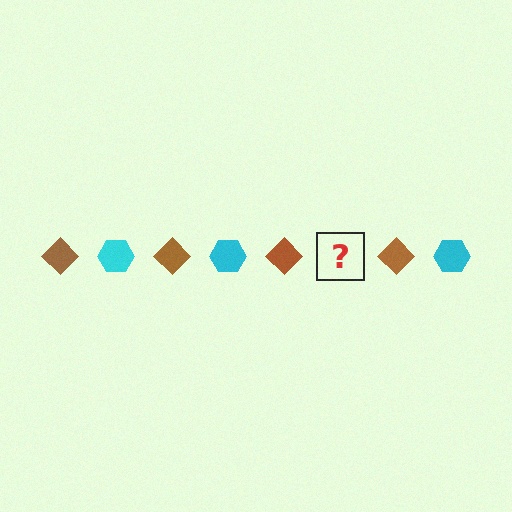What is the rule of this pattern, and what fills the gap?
The rule is that the pattern alternates between brown diamond and cyan hexagon. The gap should be filled with a cyan hexagon.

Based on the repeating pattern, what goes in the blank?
The blank should be a cyan hexagon.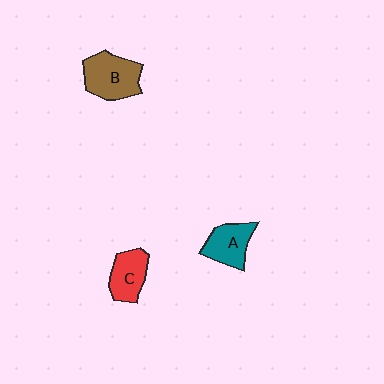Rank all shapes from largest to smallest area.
From largest to smallest: B (brown), A (teal), C (red).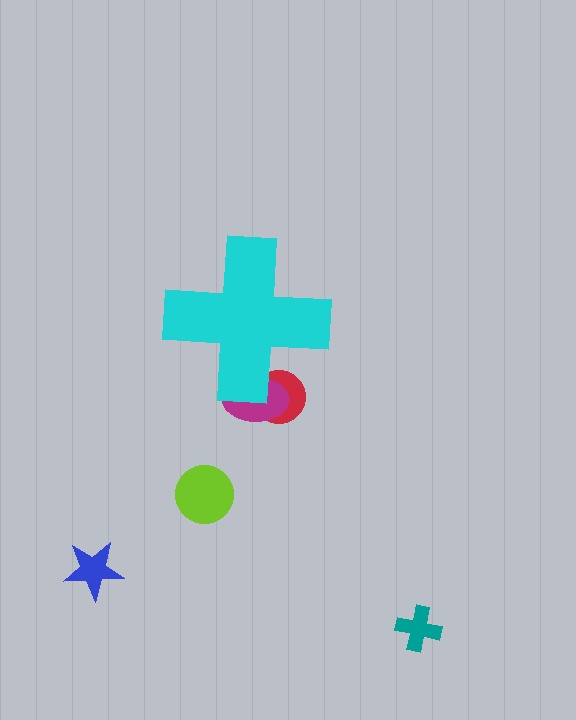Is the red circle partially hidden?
Yes, the red circle is partially hidden behind the cyan cross.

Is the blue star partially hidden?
No, the blue star is fully visible.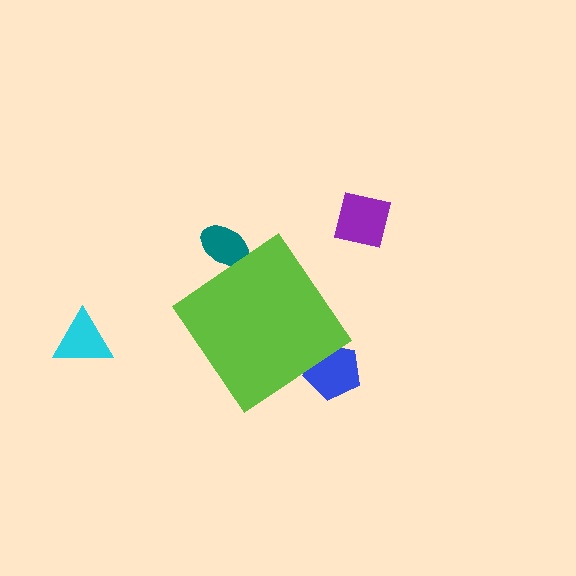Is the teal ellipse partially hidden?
Yes, the teal ellipse is partially hidden behind the lime diamond.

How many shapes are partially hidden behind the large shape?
2 shapes are partially hidden.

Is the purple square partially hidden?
No, the purple square is fully visible.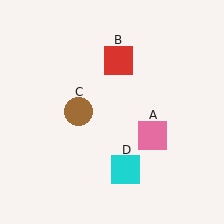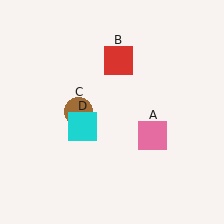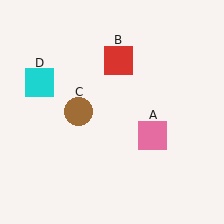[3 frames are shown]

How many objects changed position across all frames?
1 object changed position: cyan square (object D).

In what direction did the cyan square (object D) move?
The cyan square (object D) moved up and to the left.